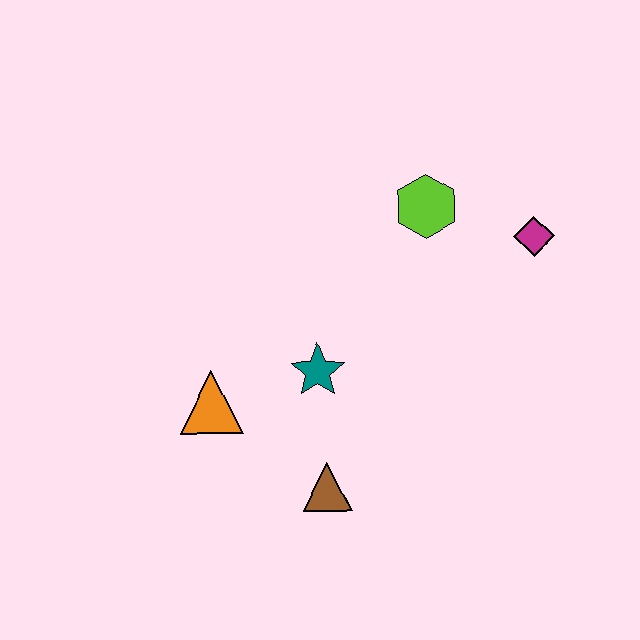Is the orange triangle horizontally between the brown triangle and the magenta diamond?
No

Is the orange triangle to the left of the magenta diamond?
Yes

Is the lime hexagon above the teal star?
Yes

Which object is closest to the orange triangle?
The teal star is closest to the orange triangle.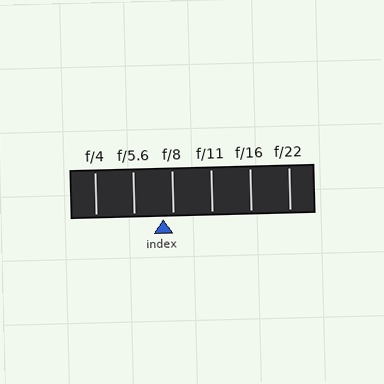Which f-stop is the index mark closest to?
The index mark is closest to f/8.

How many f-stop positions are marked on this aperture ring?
There are 6 f-stop positions marked.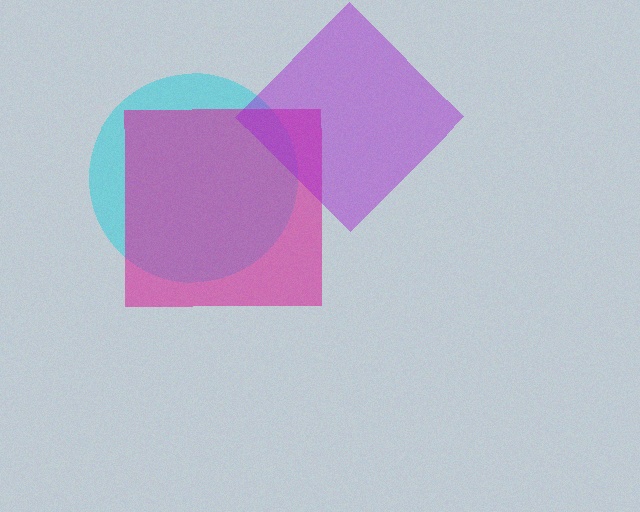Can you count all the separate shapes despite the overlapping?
Yes, there are 3 separate shapes.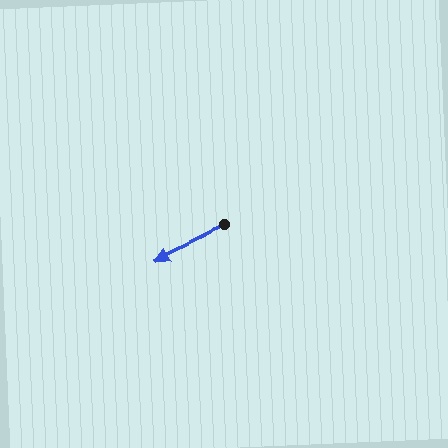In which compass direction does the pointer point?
Southwest.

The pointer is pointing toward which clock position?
Roughly 8 o'clock.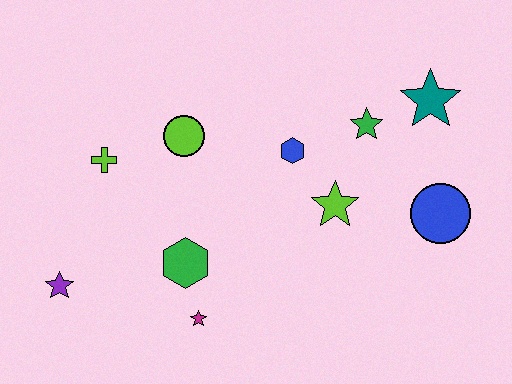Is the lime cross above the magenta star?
Yes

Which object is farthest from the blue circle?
The purple star is farthest from the blue circle.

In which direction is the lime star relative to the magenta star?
The lime star is to the right of the magenta star.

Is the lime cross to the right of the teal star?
No